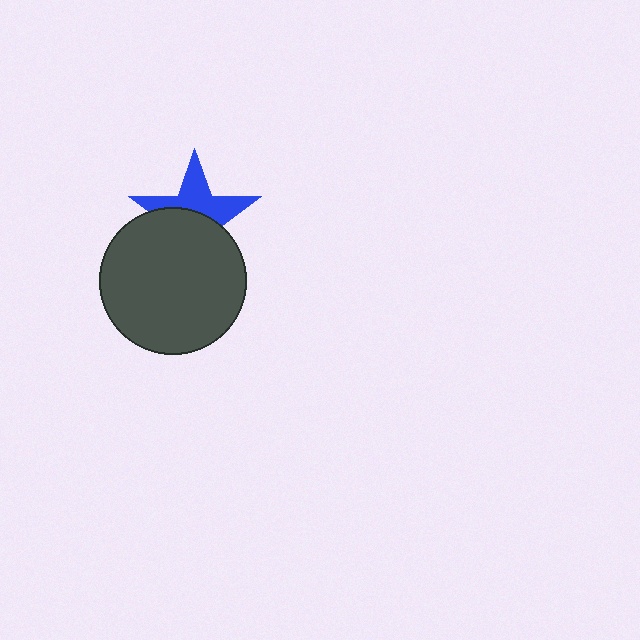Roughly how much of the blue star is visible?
About half of it is visible (roughly 48%).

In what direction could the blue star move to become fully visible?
The blue star could move up. That would shift it out from behind the dark gray circle entirely.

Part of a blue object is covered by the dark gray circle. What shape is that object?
It is a star.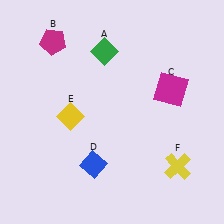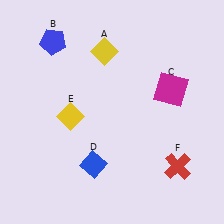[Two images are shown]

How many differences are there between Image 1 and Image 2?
There are 3 differences between the two images.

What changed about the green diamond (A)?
In Image 1, A is green. In Image 2, it changed to yellow.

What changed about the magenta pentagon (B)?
In Image 1, B is magenta. In Image 2, it changed to blue.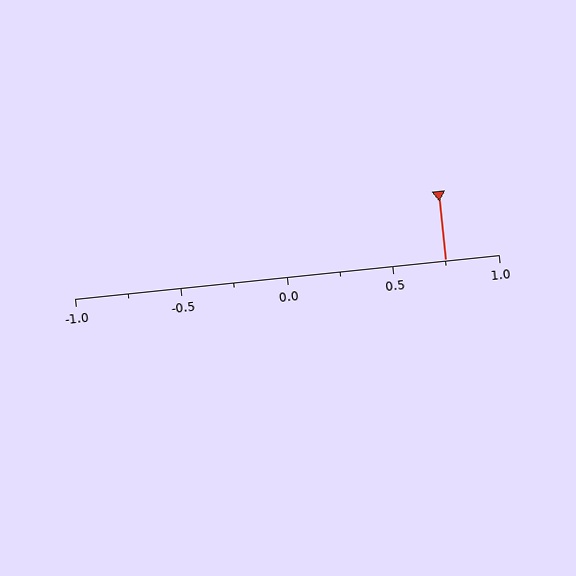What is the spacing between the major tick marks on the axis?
The major ticks are spaced 0.5 apart.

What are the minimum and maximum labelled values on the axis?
The axis runs from -1.0 to 1.0.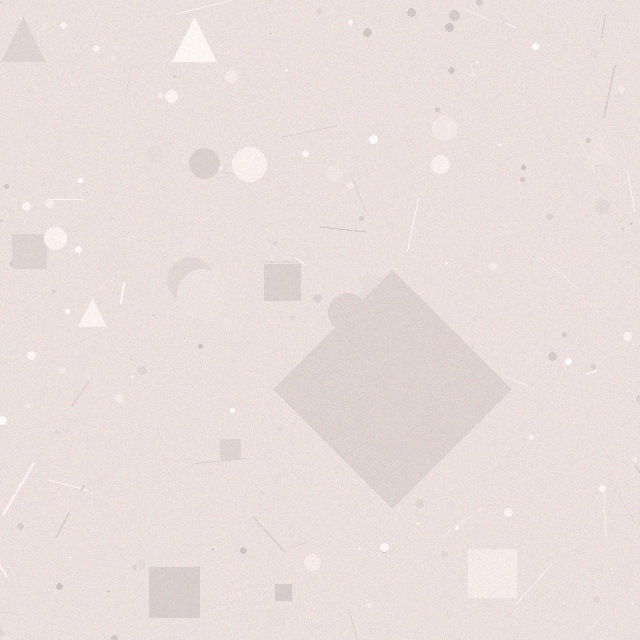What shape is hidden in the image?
A diamond is hidden in the image.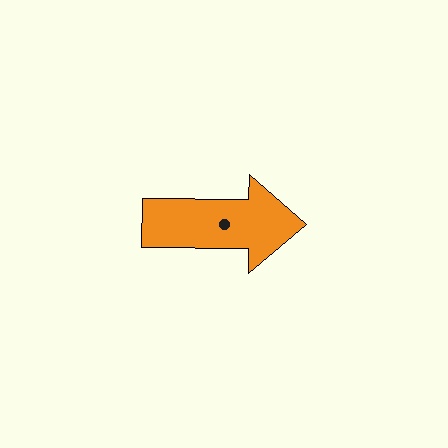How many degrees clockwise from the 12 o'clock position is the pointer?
Approximately 91 degrees.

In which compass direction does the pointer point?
East.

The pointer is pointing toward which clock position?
Roughly 3 o'clock.